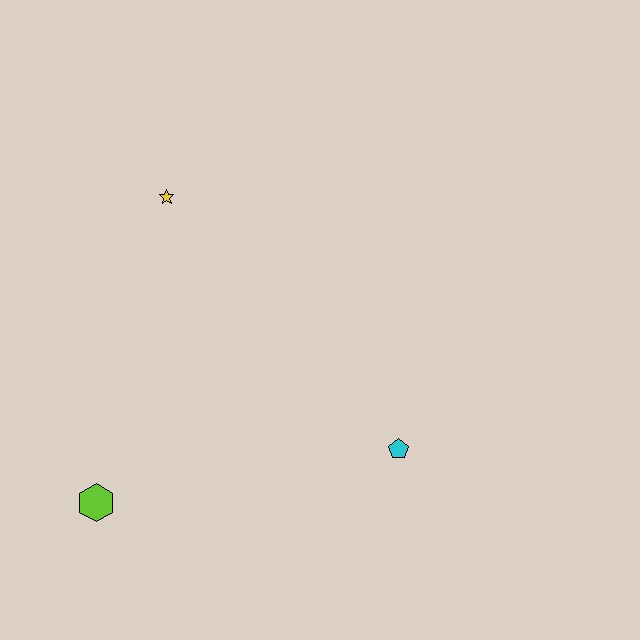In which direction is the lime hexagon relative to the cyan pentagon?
The lime hexagon is to the left of the cyan pentagon.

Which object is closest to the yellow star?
The lime hexagon is closest to the yellow star.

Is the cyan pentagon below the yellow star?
Yes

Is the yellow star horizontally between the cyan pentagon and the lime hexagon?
Yes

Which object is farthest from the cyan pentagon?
The yellow star is farthest from the cyan pentagon.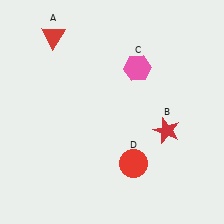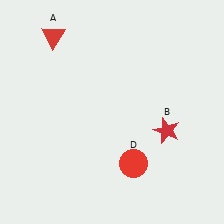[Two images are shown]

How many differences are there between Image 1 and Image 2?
There is 1 difference between the two images.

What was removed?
The pink hexagon (C) was removed in Image 2.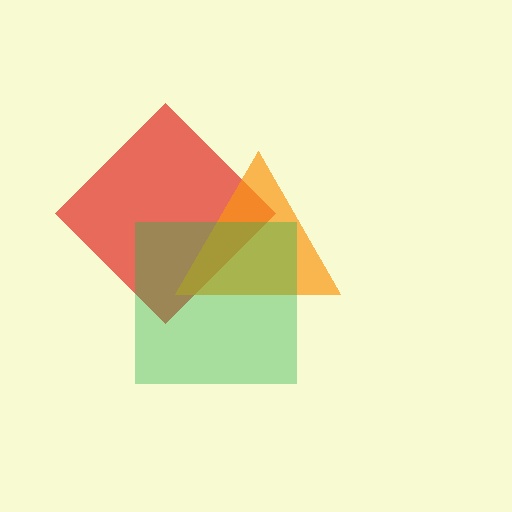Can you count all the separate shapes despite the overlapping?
Yes, there are 3 separate shapes.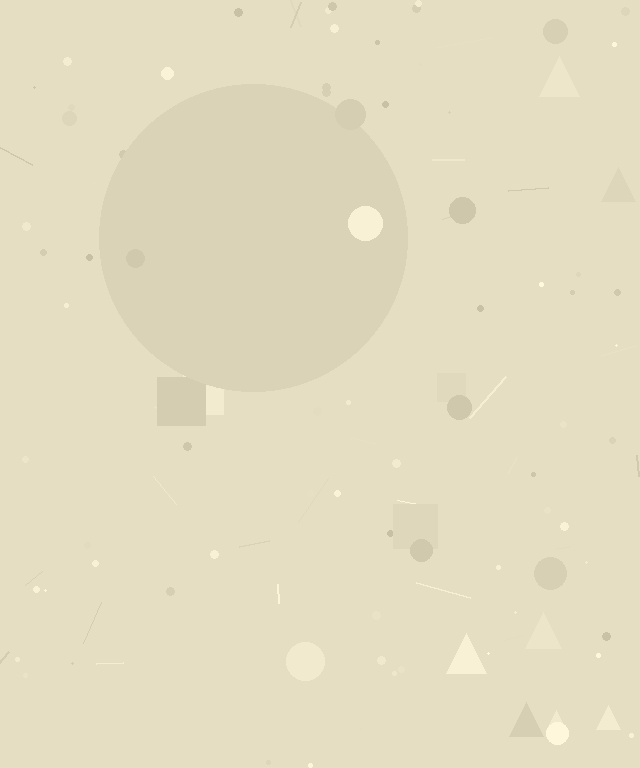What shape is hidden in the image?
A circle is hidden in the image.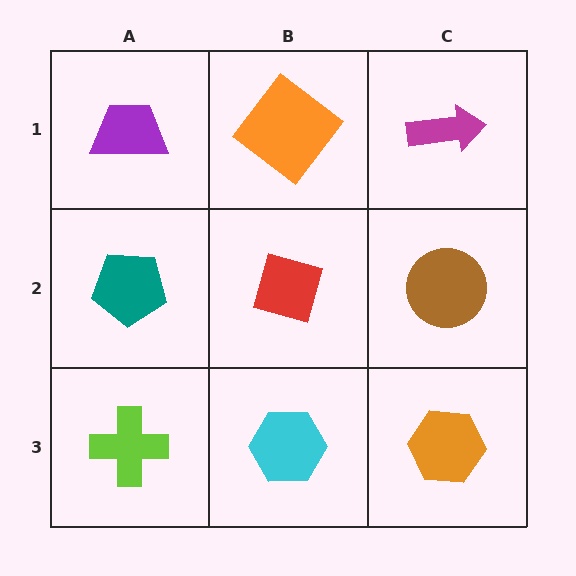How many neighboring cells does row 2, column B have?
4.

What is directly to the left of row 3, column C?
A cyan hexagon.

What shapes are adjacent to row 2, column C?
A magenta arrow (row 1, column C), an orange hexagon (row 3, column C), a red diamond (row 2, column B).